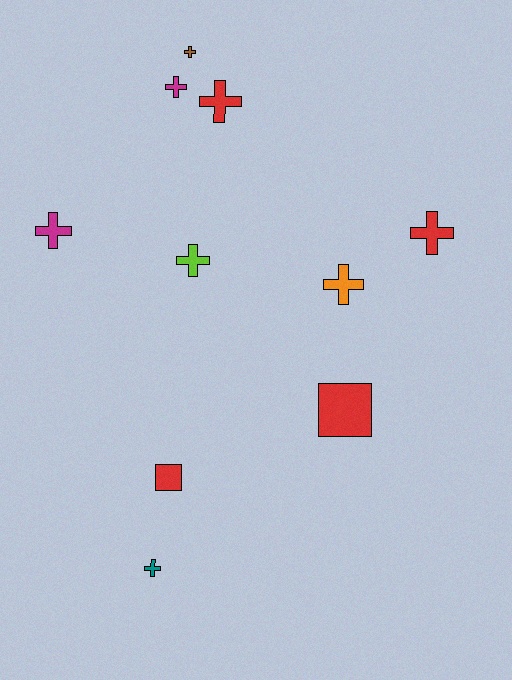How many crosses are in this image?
There are 8 crosses.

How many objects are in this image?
There are 10 objects.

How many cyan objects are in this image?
There are no cyan objects.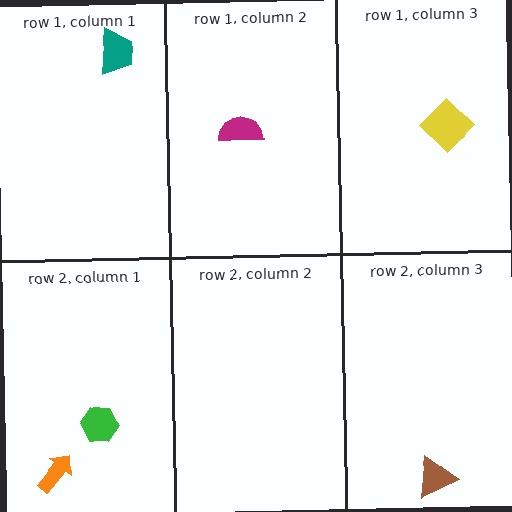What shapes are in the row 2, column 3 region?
The brown triangle.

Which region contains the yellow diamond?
The row 1, column 3 region.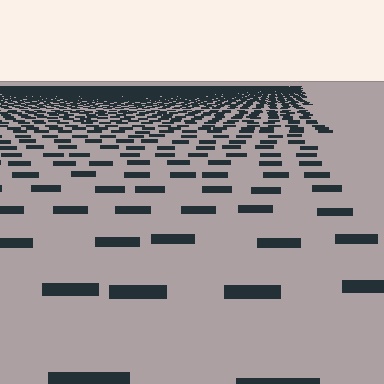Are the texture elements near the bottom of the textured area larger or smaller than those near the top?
Larger. Near the bottom, elements are closer to the viewer and appear at a bigger on-screen size.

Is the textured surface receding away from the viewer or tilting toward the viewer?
The surface is receding away from the viewer. Texture elements get smaller and denser toward the top.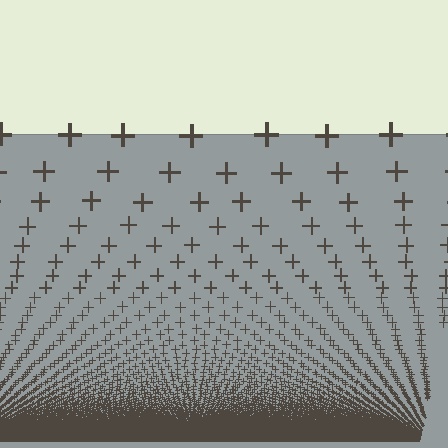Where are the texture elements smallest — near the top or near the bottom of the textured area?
Near the bottom.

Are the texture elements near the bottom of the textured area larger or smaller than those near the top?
Smaller. The gradient is inverted — elements near the bottom are smaller and denser.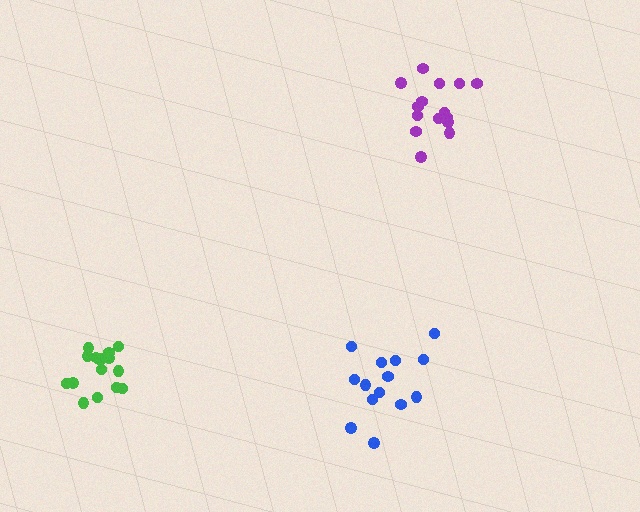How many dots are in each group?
Group 1: 15 dots, Group 2: 14 dots, Group 3: 16 dots (45 total).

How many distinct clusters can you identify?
There are 3 distinct clusters.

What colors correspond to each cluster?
The clusters are colored: purple, blue, green.